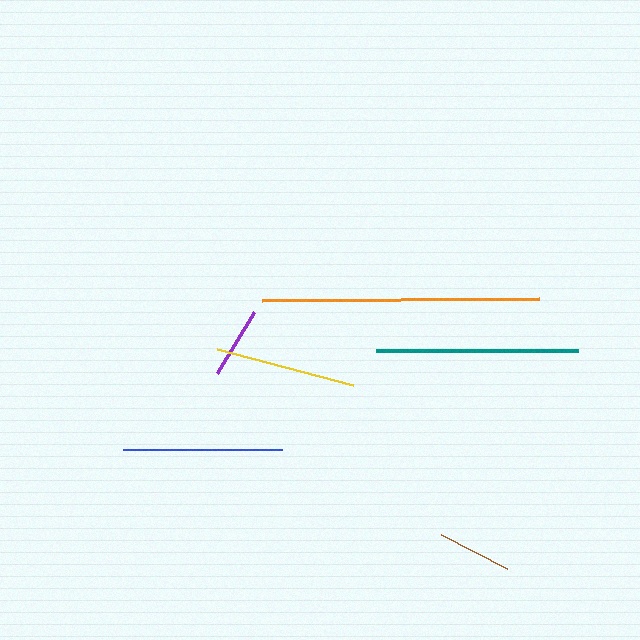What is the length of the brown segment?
The brown segment is approximately 75 pixels long.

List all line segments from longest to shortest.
From longest to shortest: orange, teal, blue, yellow, brown, purple.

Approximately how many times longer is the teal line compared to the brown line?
The teal line is approximately 2.7 times the length of the brown line.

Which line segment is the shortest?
The purple line is the shortest at approximately 71 pixels.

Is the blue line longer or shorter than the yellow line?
The blue line is longer than the yellow line.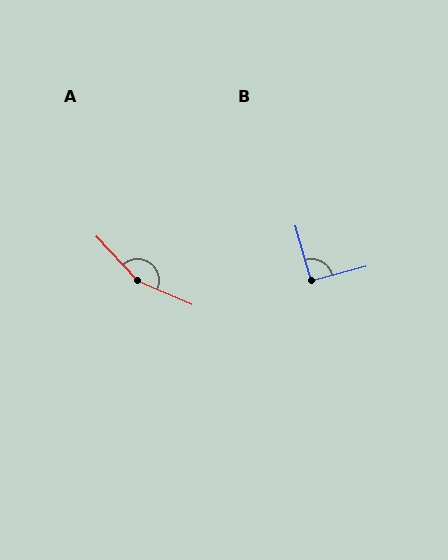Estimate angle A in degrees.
Approximately 156 degrees.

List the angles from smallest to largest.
B (90°), A (156°).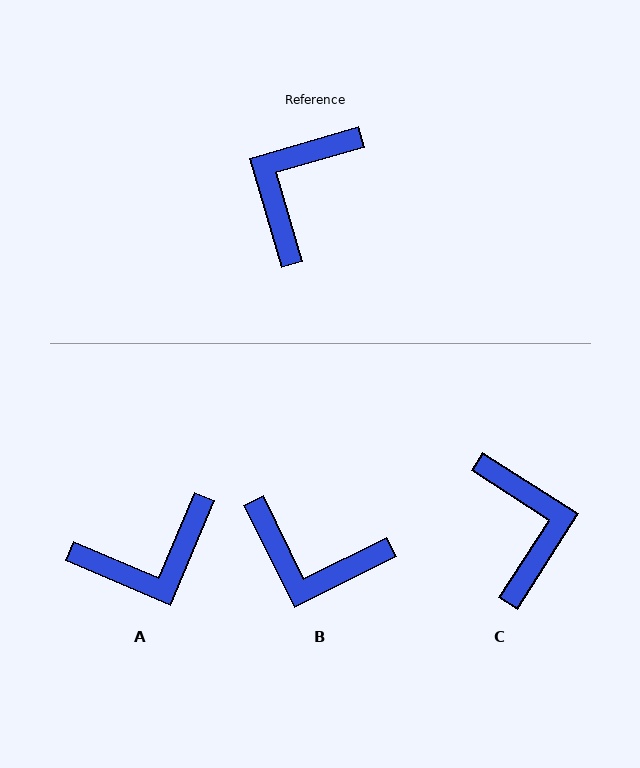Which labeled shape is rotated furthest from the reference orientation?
A, about 141 degrees away.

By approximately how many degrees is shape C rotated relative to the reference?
Approximately 139 degrees clockwise.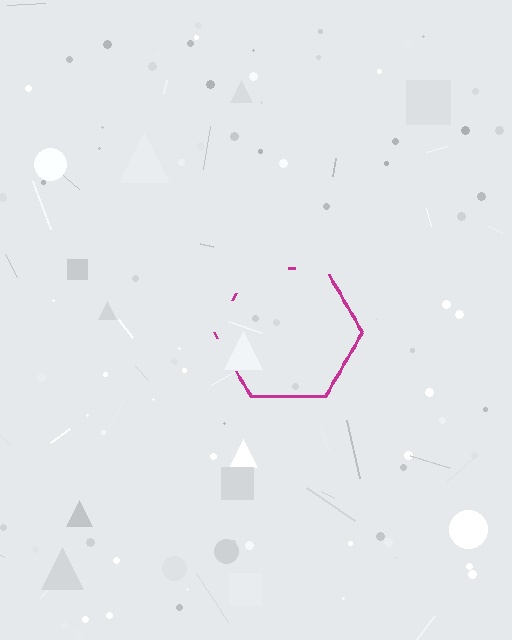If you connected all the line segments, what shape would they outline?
They would outline a hexagon.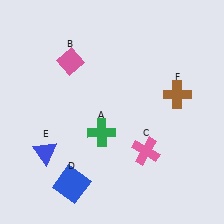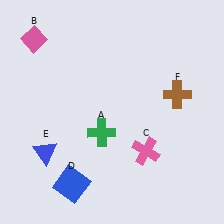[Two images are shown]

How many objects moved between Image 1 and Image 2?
1 object moved between the two images.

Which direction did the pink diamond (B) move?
The pink diamond (B) moved left.